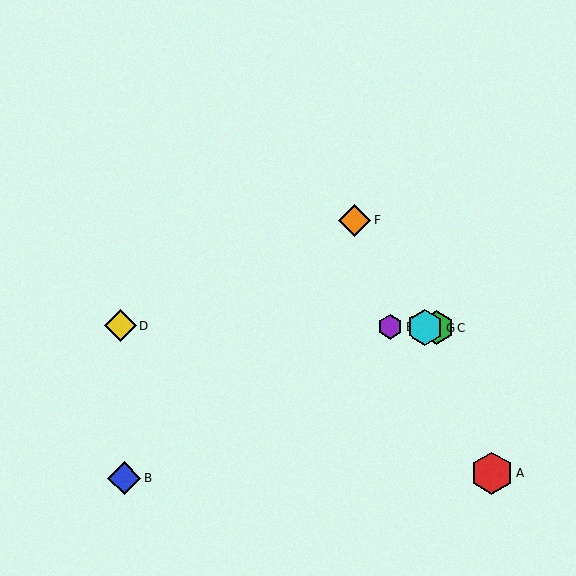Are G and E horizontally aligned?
Yes, both are at y≈327.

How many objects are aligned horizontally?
4 objects (C, D, E, G) are aligned horizontally.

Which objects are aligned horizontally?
Objects C, D, E, G are aligned horizontally.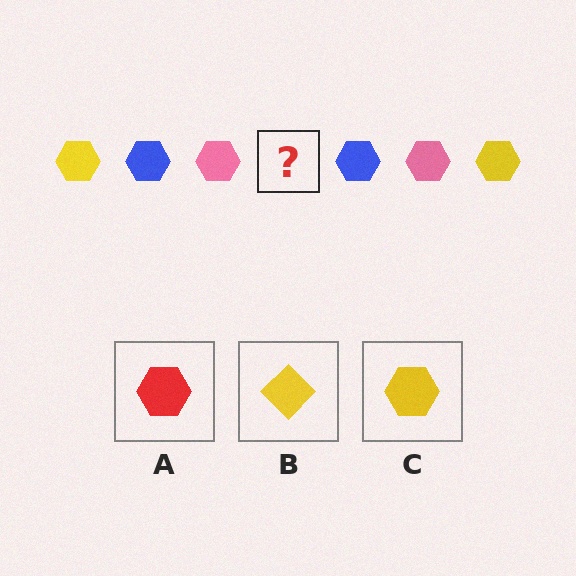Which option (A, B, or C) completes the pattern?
C.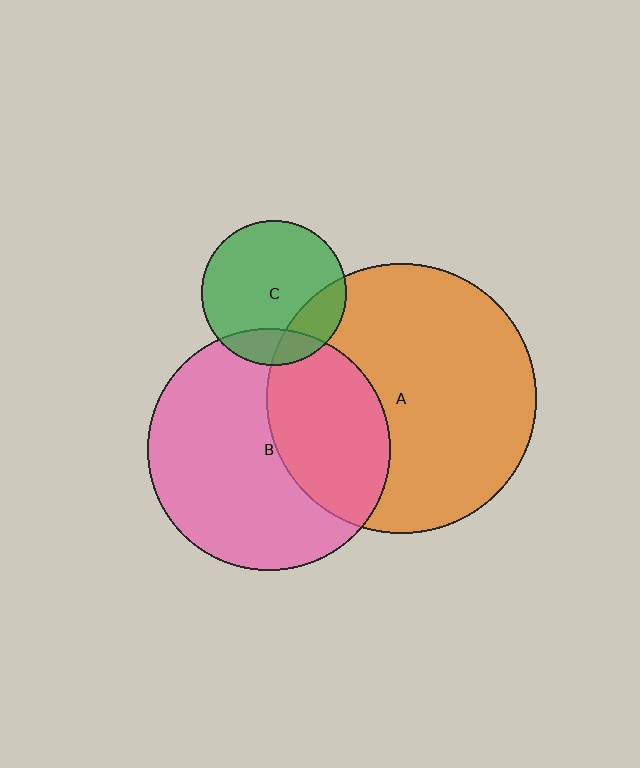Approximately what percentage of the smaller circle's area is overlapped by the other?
Approximately 35%.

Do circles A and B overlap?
Yes.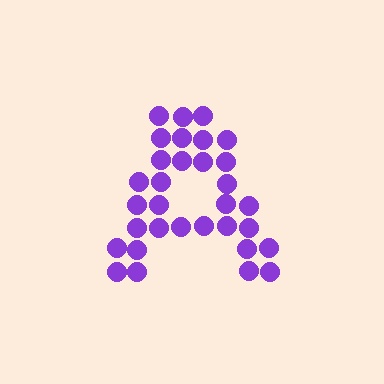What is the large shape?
The large shape is the letter A.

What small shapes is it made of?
It is made of small circles.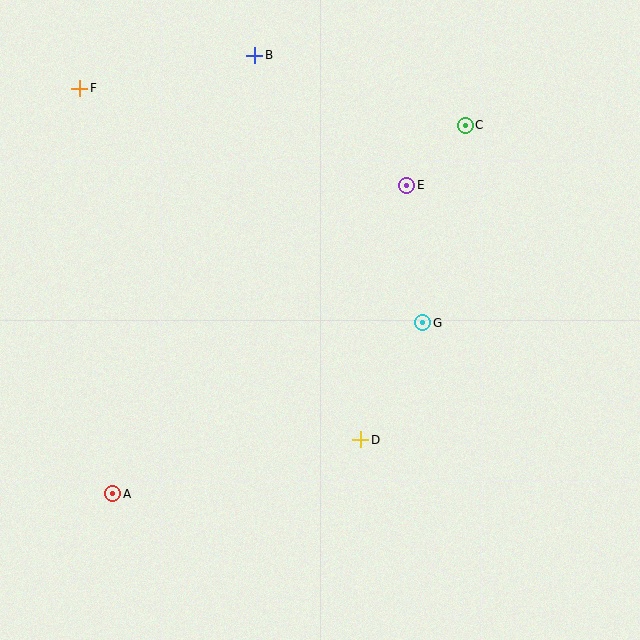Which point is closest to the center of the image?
Point G at (423, 323) is closest to the center.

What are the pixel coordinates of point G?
Point G is at (423, 323).